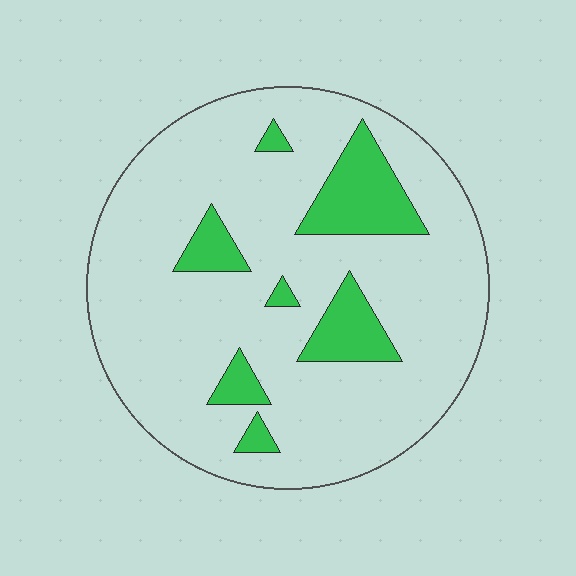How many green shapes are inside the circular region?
7.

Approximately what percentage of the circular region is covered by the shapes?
Approximately 15%.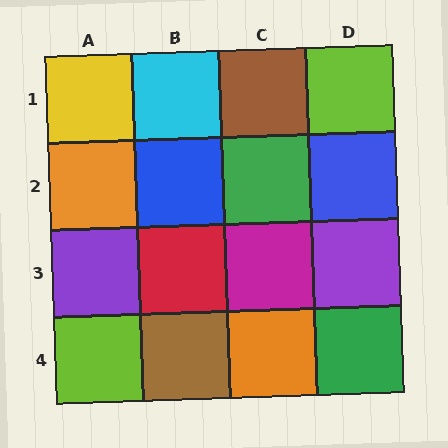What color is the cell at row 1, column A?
Yellow.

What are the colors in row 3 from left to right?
Purple, red, magenta, purple.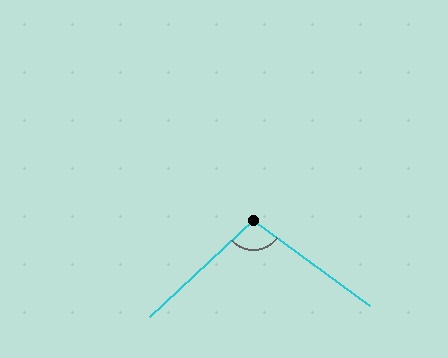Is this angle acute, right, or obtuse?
It is obtuse.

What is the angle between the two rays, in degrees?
Approximately 101 degrees.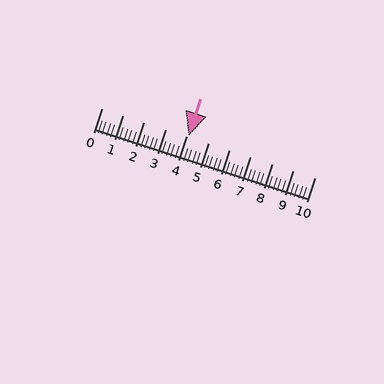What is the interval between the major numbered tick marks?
The major tick marks are spaced 1 units apart.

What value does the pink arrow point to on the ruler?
The pink arrow points to approximately 4.1.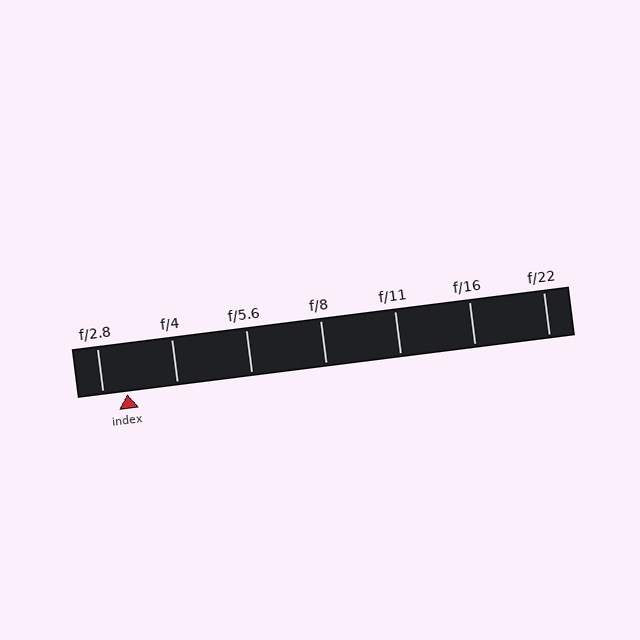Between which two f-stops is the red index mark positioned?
The index mark is between f/2.8 and f/4.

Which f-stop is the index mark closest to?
The index mark is closest to f/2.8.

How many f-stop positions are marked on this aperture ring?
There are 7 f-stop positions marked.